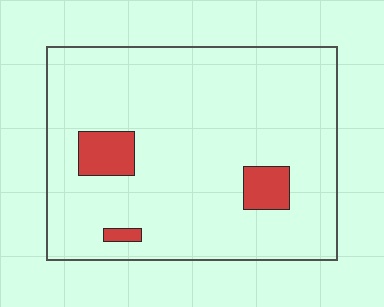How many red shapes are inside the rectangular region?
3.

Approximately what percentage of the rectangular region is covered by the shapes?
Approximately 10%.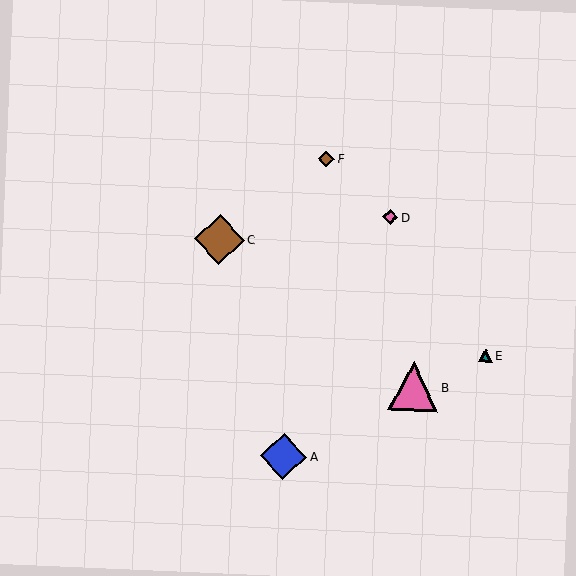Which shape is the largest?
The brown diamond (labeled C) is the largest.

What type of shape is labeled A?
Shape A is a blue diamond.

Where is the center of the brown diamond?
The center of the brown diamond is at (219, 239).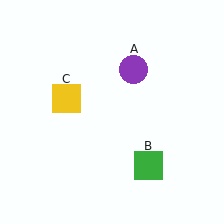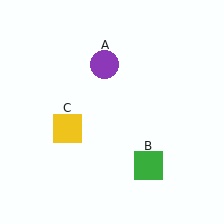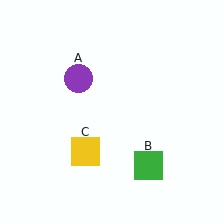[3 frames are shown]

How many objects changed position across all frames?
2 objects changed position: purple circle (object A), yellow square (object C).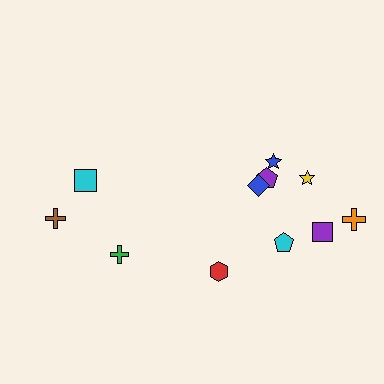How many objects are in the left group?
There are 3 objects.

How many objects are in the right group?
There are 8 objects.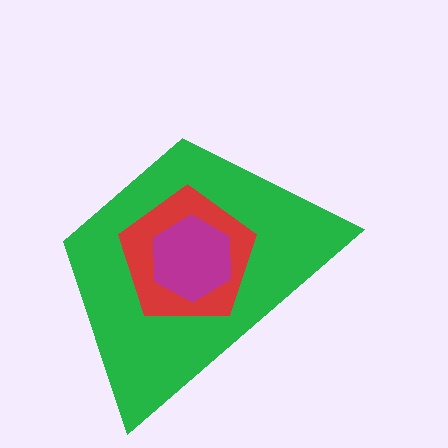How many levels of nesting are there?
3.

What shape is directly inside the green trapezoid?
The red pentagon.